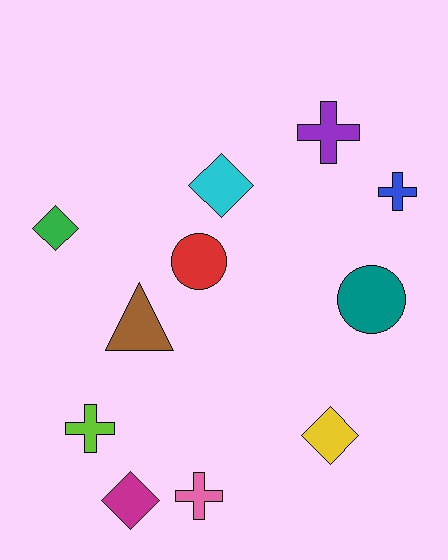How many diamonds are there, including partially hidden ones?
There are 4 diamonds.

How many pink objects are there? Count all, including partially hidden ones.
There is 1 pink object.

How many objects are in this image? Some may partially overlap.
There are 11 objects.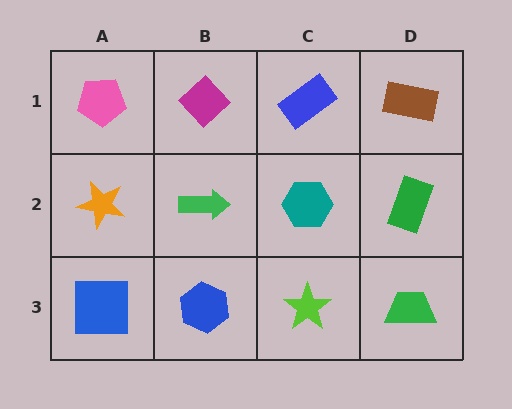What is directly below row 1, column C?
A teal hexagon.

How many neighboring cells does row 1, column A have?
2.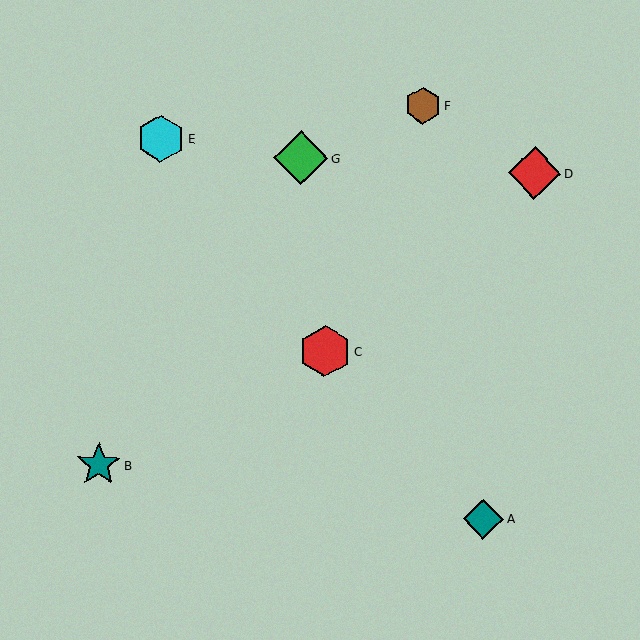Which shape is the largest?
The green diamond (labeled G) is the largest.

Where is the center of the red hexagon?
The center of the red hexagon is at (325, 351).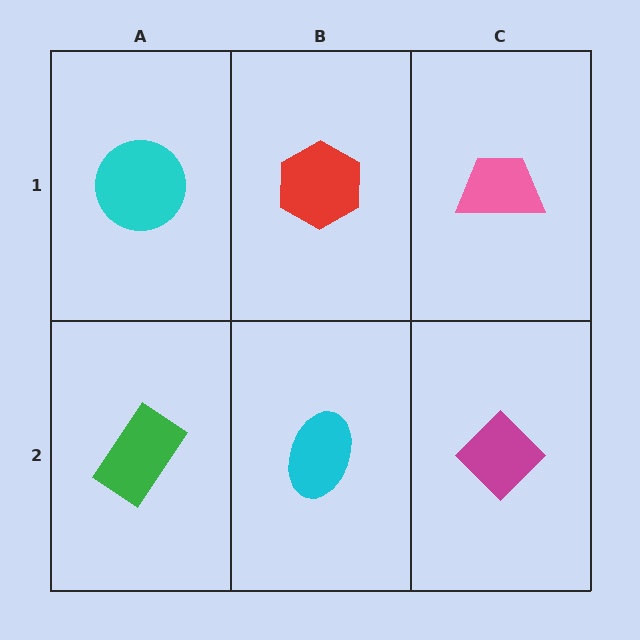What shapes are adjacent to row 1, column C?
A magenta diamond (row 2, column C), a red hexagon (row 1, column B).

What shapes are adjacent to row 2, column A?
A cyan circle (row 1, column A), a cyan ellipse (row 2, column B).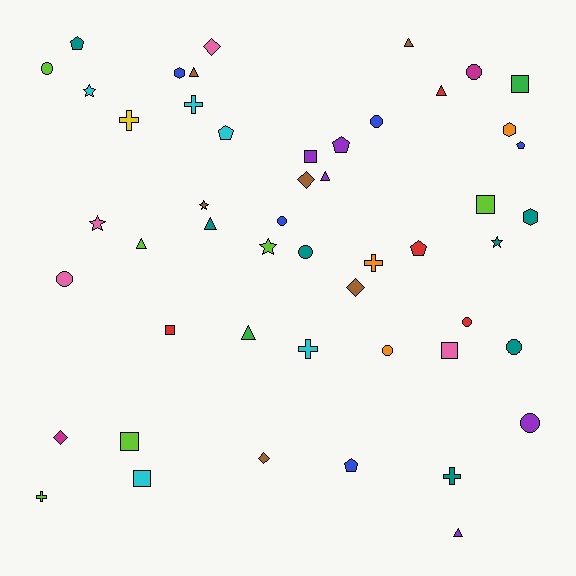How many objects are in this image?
There are 50 objects.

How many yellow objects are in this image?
There is 1 yellow object.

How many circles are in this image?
There are 10 circles.